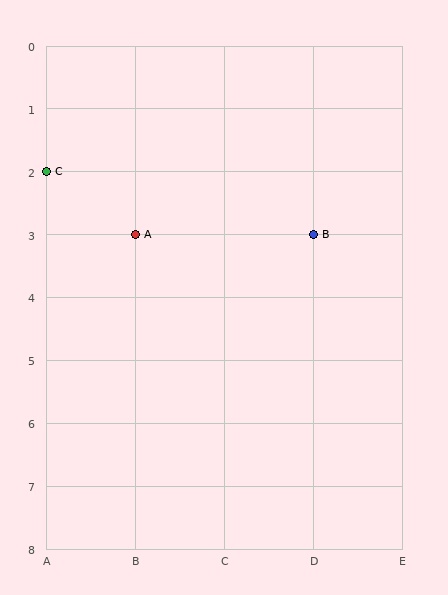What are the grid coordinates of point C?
Point C is at grid coordinates (A, 2).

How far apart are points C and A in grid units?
Points C and A are 1 column and 1 row apart (about 1.4 grid units diagonally).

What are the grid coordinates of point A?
Point A is at grid coordinates (B, 3).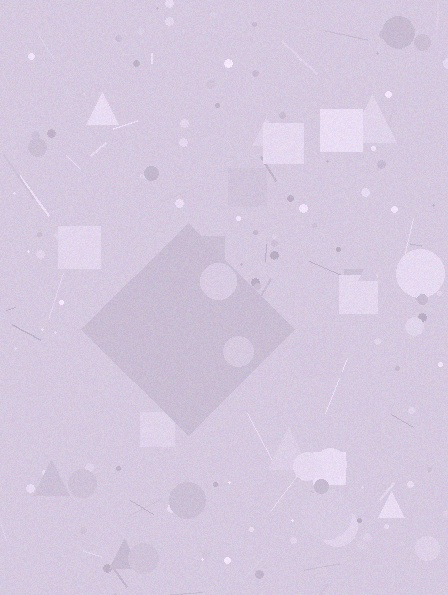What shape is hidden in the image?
A diamond is hidden in the image.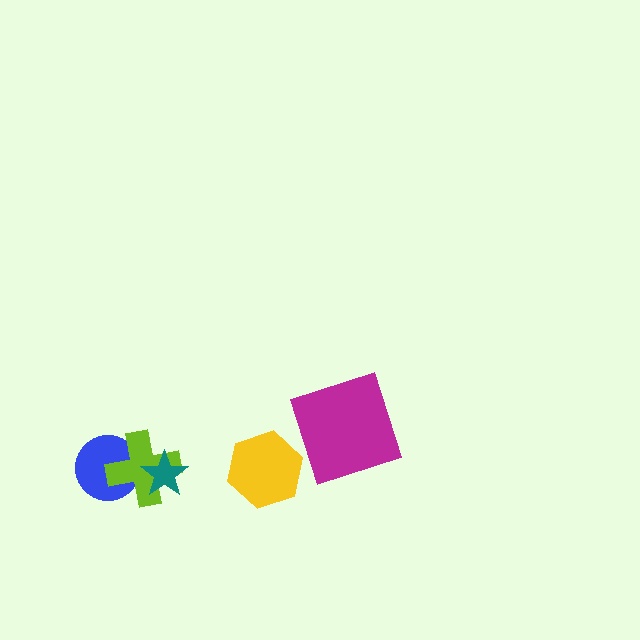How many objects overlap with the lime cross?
2 objects overlap with the lime cross.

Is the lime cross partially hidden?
Yes, it is partially covered by another shape.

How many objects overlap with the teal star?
1 object overlaps with the teal star.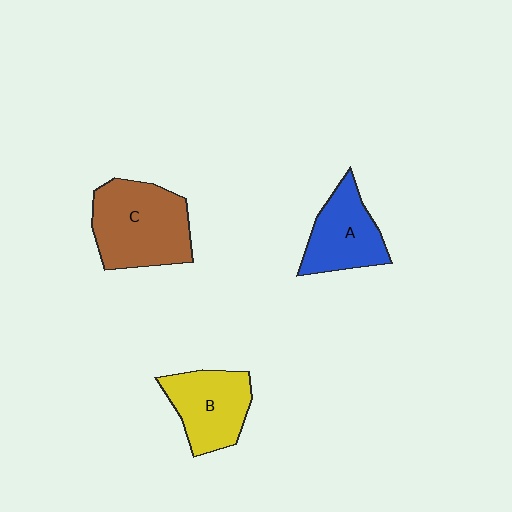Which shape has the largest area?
Shape C (brown).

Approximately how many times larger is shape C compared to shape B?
Approximately 1.4 times.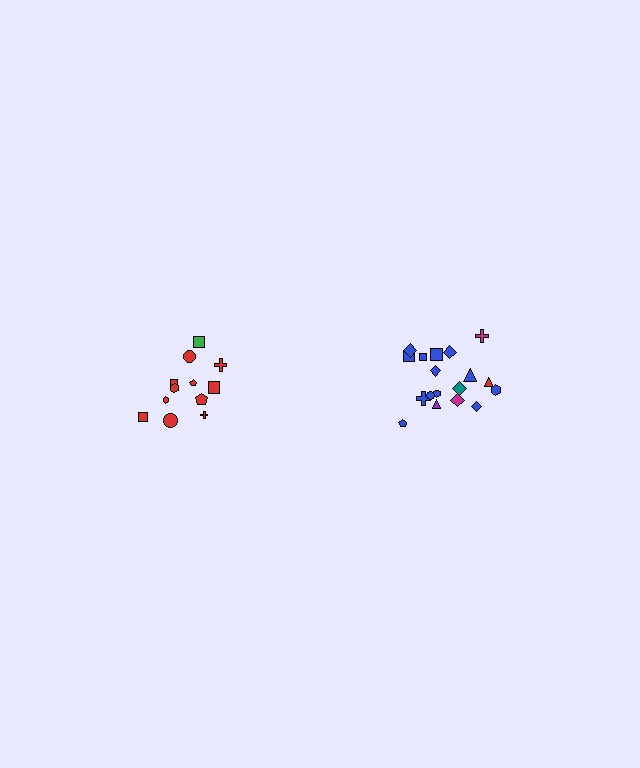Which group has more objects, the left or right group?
The right group.